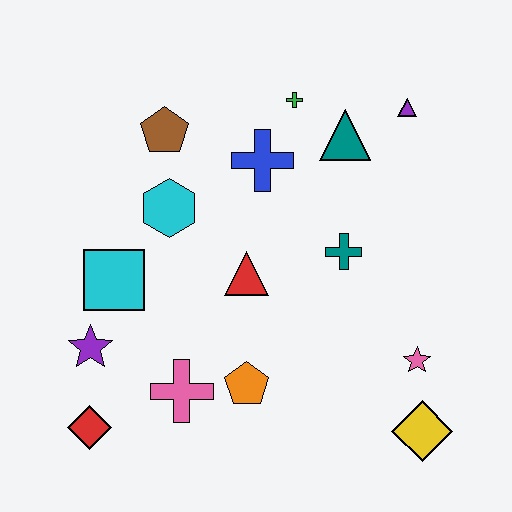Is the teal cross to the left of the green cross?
No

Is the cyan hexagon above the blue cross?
No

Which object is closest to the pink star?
The yellow diamond is closest to the pink star.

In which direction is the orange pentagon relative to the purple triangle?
The orange pentagon is below the purple triangle.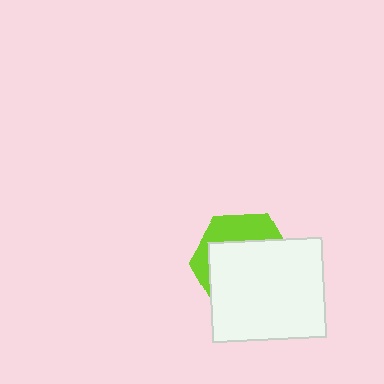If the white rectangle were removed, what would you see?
You would see the complete lime hexagon.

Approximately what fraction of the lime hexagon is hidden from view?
Roughly 68% of the lime hexagon is hidden behind the white rectangle.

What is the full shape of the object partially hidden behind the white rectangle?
The partially hidden object is a lime hexagon.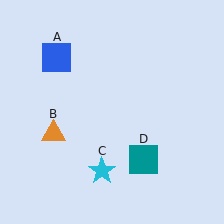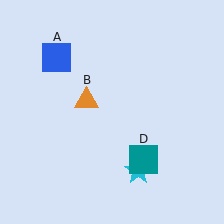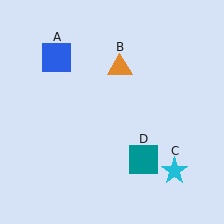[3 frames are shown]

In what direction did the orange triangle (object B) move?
The orange triangle (object B) moved up and to the right.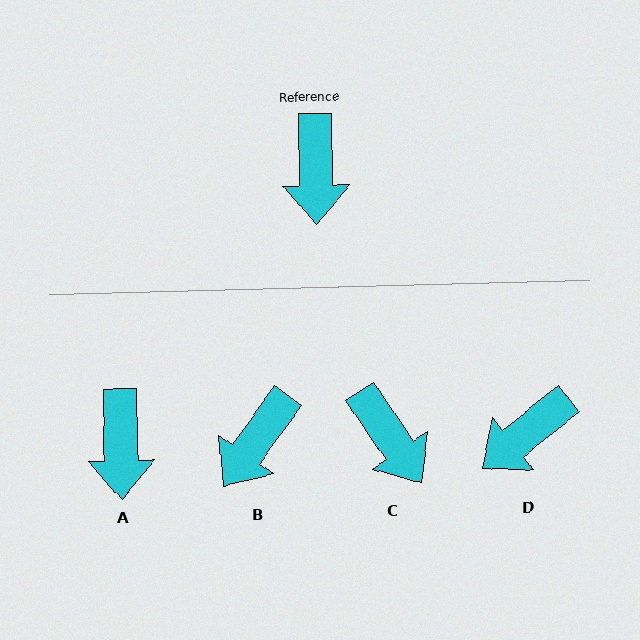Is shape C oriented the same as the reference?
No, it is off by about 33 degrees.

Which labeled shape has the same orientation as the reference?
A.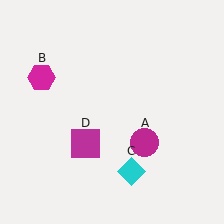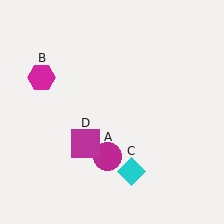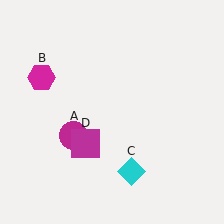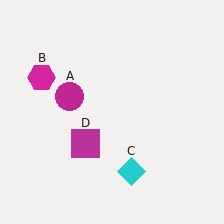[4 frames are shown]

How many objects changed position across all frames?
1 object changed position: magenta circle (object A).